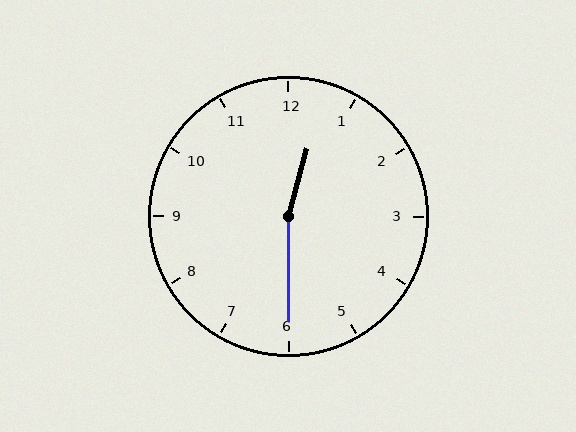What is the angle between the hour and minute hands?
Approximately 165 degrees.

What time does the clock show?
12:30.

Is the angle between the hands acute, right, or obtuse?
It is obtuse.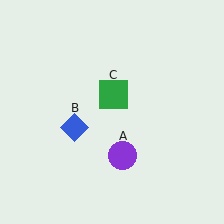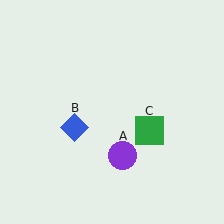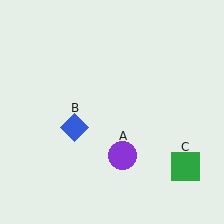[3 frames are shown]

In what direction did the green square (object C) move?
The green square (object C) moved down and to the right.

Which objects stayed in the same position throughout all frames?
Purple circle (object A) and blue diamond (object B) remained stationary.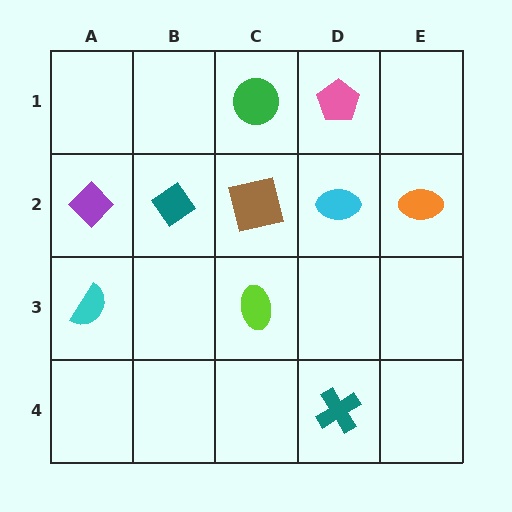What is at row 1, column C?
A green circle.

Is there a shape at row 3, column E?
No, that cell is empty.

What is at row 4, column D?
A teal cross.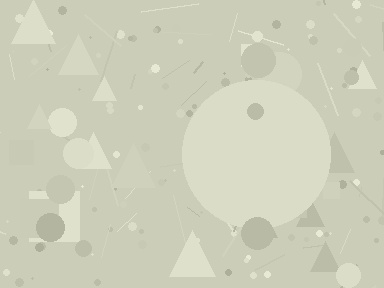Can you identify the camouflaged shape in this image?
The camouflaged shape is a circle.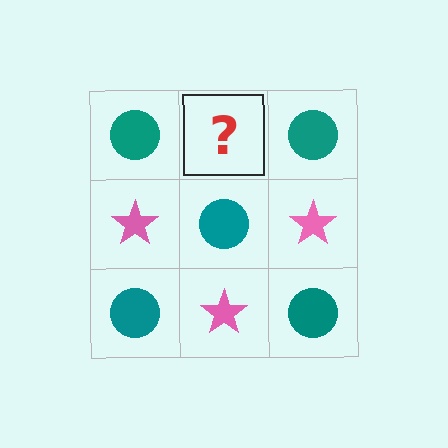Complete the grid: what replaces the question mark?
The question mark should be replaced with a pink star.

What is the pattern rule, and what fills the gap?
The rule is that it alternates teal circle and pink star in a checkerboard pattern. The gap should be filled with a pink star.